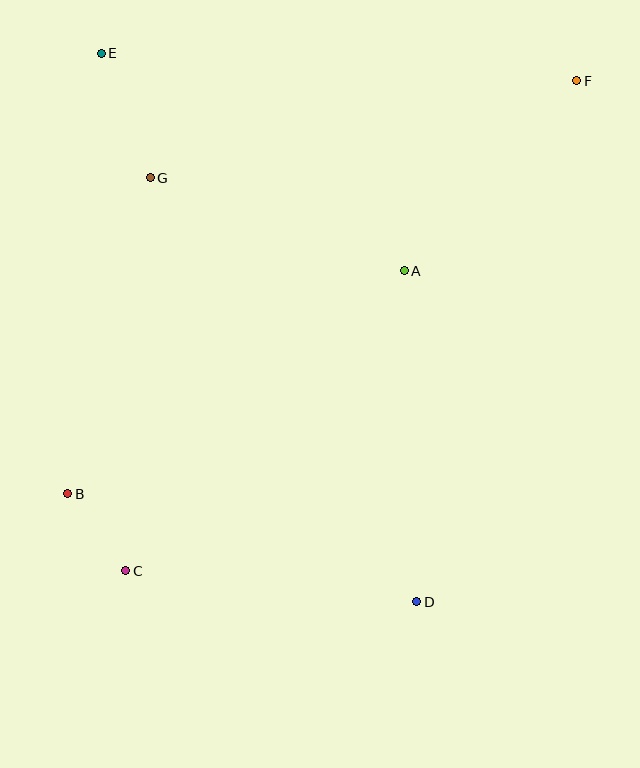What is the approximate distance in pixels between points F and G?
The distance between F and G is approximately 437 pixels.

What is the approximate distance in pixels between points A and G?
The distance between A and G is approximately 271 pixels.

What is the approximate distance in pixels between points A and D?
The distance between A and D is approximately 331 pixels.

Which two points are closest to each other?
Points B and C are closest to each other.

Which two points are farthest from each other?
Points C and F are farthest from each other.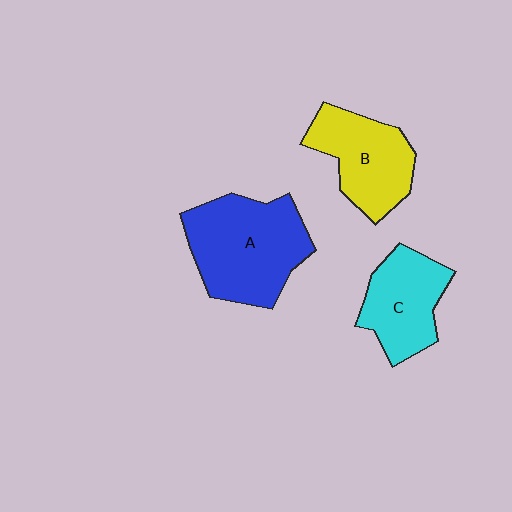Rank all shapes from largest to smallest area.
From largest to smallest: A (blue), B (yellow), C (cyan).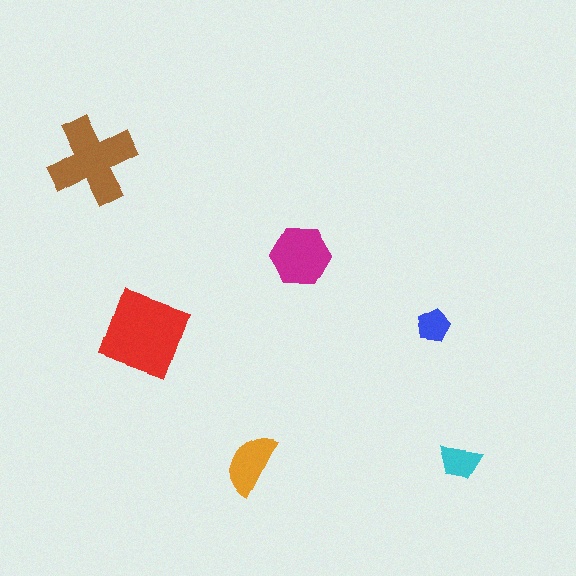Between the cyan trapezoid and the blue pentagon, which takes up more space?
The cyan trapezoid.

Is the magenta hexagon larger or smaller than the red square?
Smaller.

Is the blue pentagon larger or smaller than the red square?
Smaller.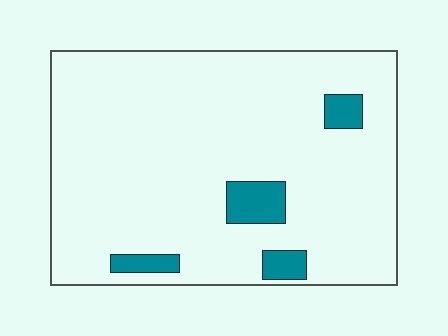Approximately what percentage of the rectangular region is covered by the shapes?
Approximately 10%.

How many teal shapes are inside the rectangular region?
4.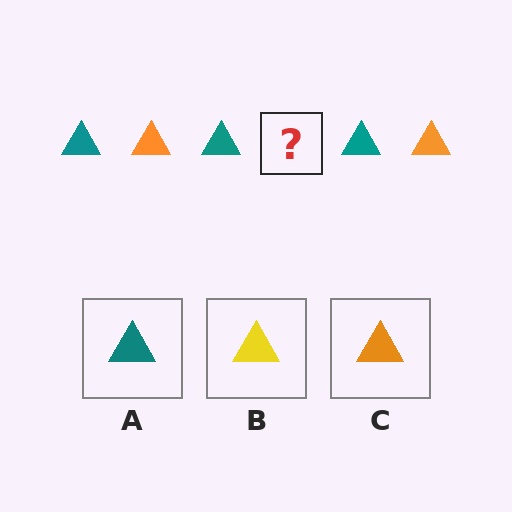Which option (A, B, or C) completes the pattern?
C.